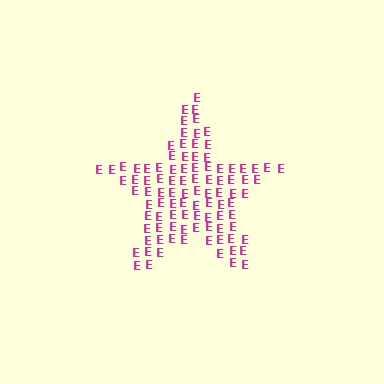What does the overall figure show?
The overall figure shows a star.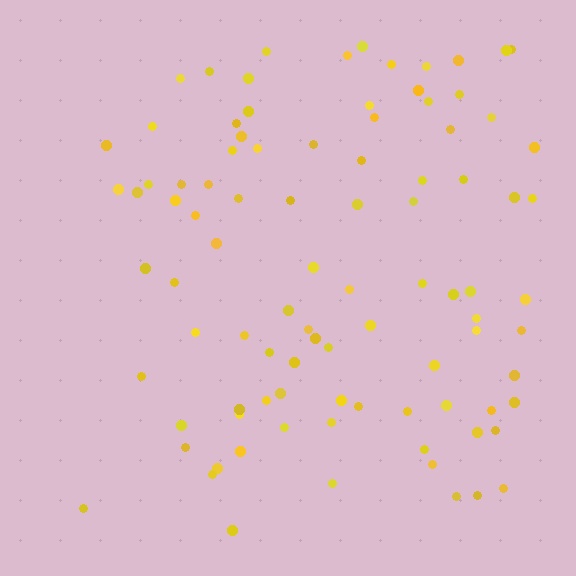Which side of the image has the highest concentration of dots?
The right.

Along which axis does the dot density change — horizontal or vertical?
Horizontal.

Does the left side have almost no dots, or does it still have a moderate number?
Still a moderate number, just noticeably fewer than the right.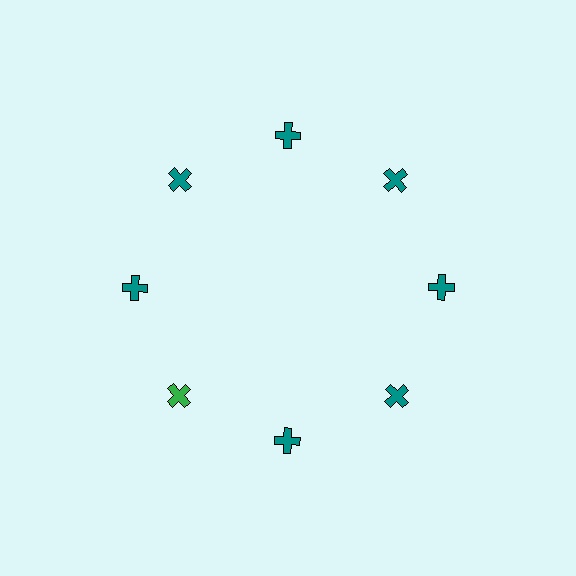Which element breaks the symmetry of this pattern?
The green cross at roughly the 8 o'clock position breaks the symmetry. All other shapes are teal crosses.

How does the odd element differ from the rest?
It has a different color: green instead of teal.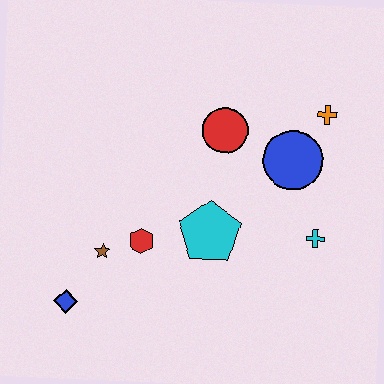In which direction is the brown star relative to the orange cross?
The brown star is to the left of the orange cross.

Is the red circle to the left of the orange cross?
Yes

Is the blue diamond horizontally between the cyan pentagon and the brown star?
No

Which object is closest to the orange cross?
The blue circle is closest to the orange cross.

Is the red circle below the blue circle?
No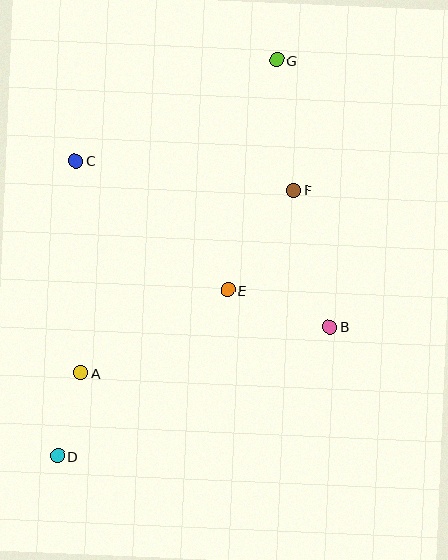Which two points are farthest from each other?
Points D and G are farthest from each other.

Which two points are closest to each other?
Points A and D are closest to each other.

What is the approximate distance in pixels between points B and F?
The distance between B and F is approximately 141 pixels.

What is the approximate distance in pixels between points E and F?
The distance between E and F is approximately 119 pixels.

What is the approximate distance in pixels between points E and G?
The distance between E and G is approximately 235 pixels.